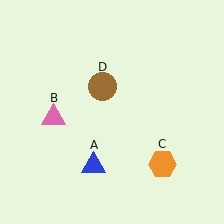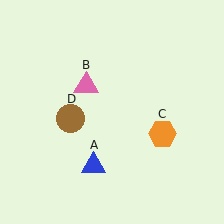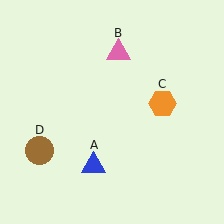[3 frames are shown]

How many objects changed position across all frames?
3 objects changed position: pink triangle (object B), orange hexagon (object C), brown circle (object D).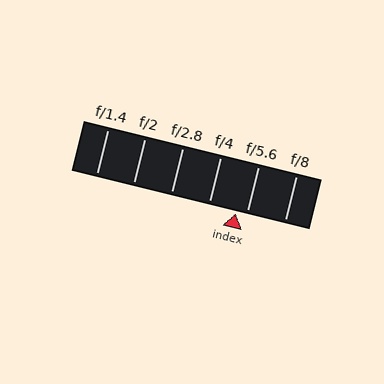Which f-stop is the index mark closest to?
The index mark is closest to f/5.6.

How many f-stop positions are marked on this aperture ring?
There are 6 f-stop positions marked.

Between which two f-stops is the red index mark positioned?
The index mark is between f/4 and f/5.6.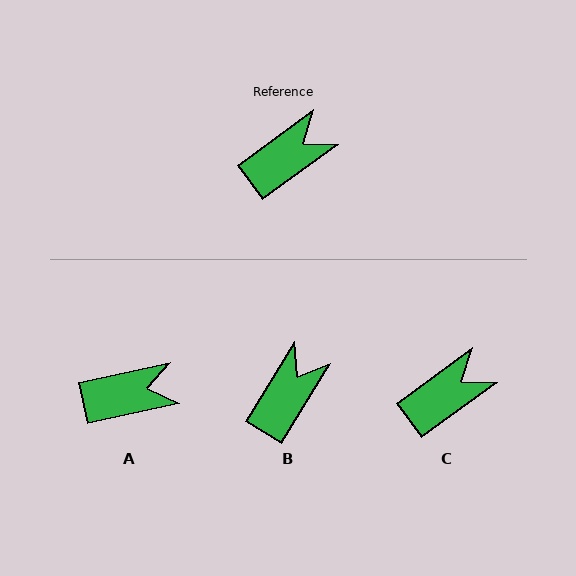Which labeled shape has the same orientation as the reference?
C.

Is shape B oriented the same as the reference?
No, it is off by about 23 degrees.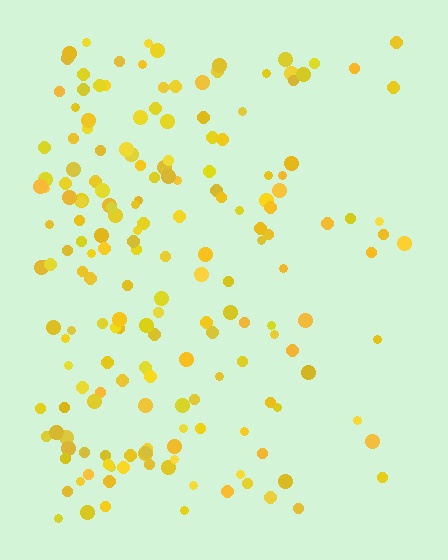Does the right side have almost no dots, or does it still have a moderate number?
Still a moderate number, just noticeably fewer than the left.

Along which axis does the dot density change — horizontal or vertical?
Horizontal.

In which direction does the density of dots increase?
From right to left, with the left side densest.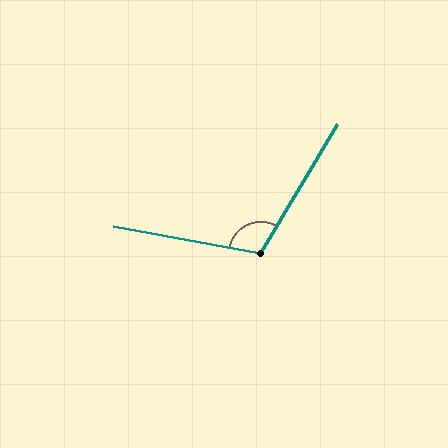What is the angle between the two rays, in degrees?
Approximately 110 degrees.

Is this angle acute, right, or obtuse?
It is obtuse.